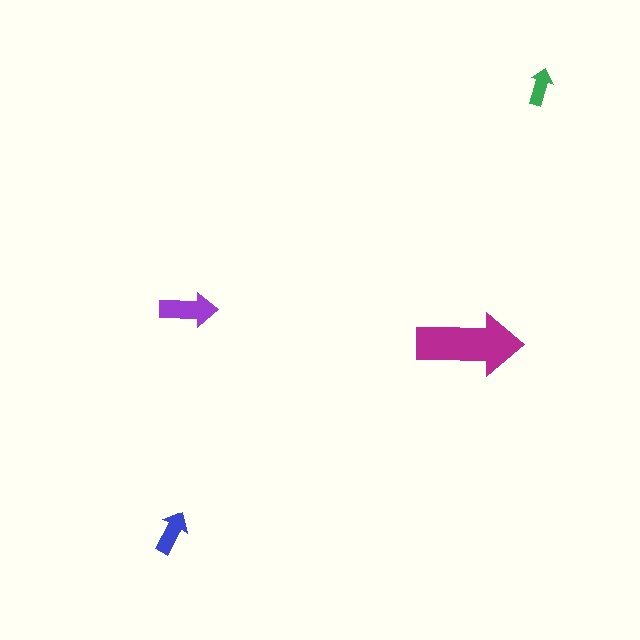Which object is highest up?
The green arrow is topmost.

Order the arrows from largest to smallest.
the magenta one, the purple one, the blue one, the green one.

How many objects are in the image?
There are 4 objects in the image.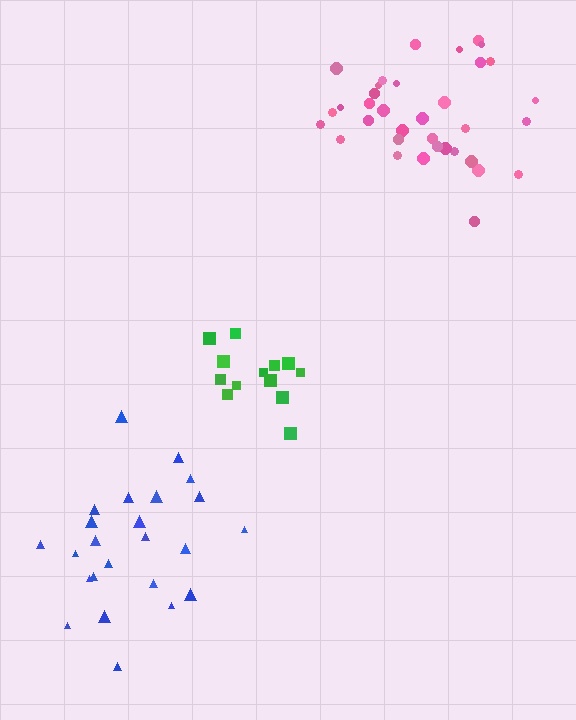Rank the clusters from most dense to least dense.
pink, green, blue.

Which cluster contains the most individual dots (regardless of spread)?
Pink (35).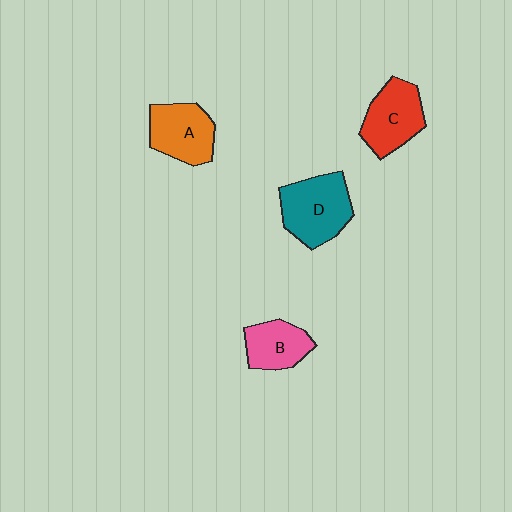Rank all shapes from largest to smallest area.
From largest to smallest: D (teal), C (red), A (orange), B (pink).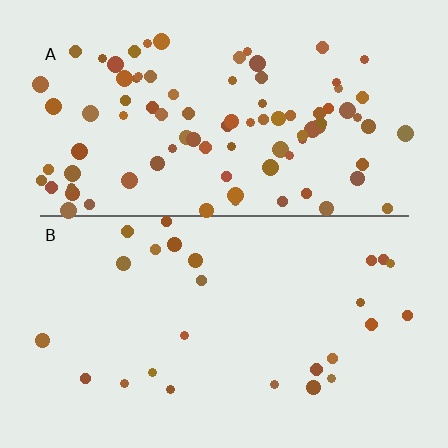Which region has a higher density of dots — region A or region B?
A (the top).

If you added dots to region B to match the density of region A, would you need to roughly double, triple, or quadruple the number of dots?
Approximately triple.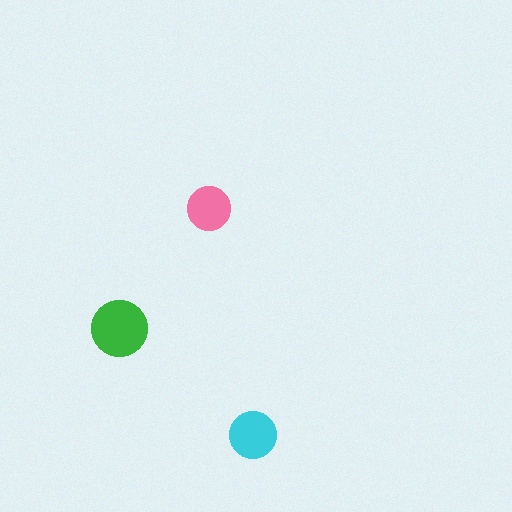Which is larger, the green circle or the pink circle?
The green one.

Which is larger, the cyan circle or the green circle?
The green one.